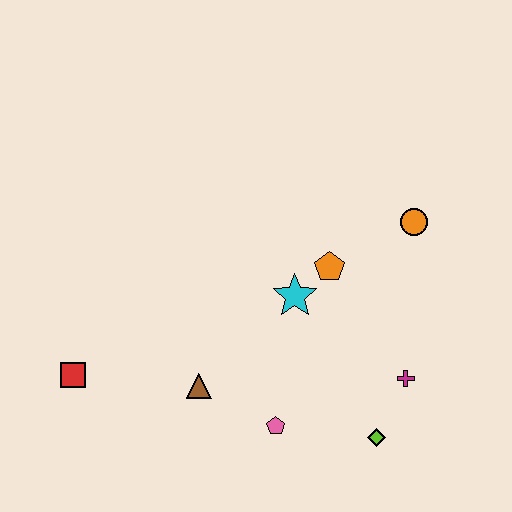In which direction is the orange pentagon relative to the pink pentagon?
The orange pentagon is above the pink pentagon.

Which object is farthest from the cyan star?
The red square is farthest from the cyan star.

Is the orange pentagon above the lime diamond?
Yes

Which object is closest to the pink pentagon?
The brown triangle is closest to the pink pentagon.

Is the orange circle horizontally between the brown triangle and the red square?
No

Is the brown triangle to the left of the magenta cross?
Yes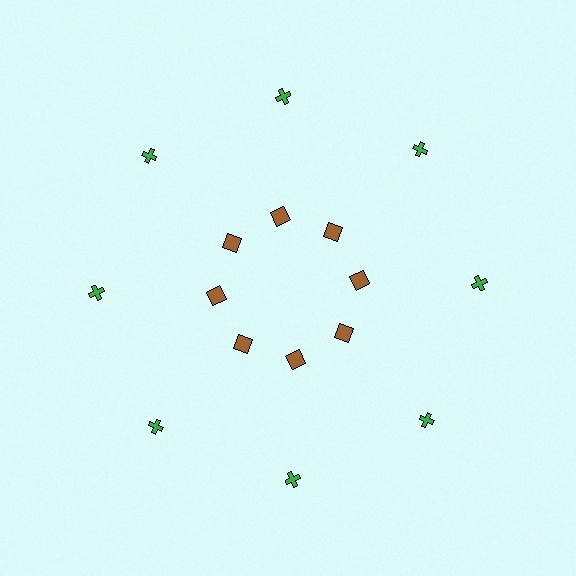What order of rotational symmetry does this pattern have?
This pattern has 8-fold rotational symmetry.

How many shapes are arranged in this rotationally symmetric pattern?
There are 16 shapes, arranged in 8 groups of 2.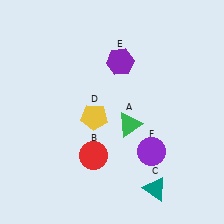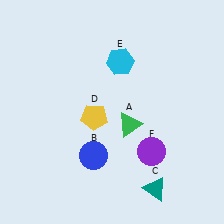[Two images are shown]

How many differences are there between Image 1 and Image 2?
There are 2 differences between the two images.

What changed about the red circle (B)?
In Image 1, B is red. In Image 2, it changed to blue.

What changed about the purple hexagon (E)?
In Image 1, E is purple. In Image 2, it changed to cyan.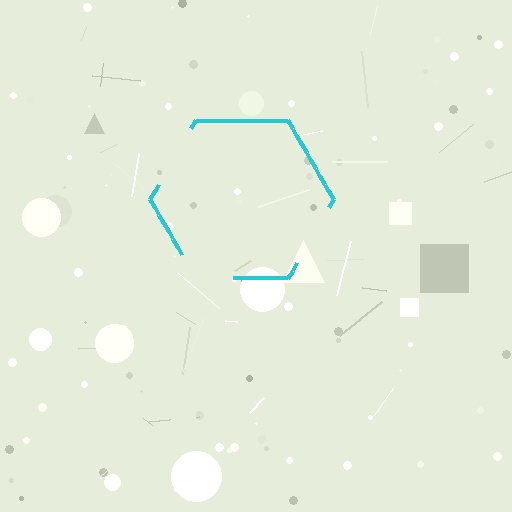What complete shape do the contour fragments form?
The contour fragments form a hexagon.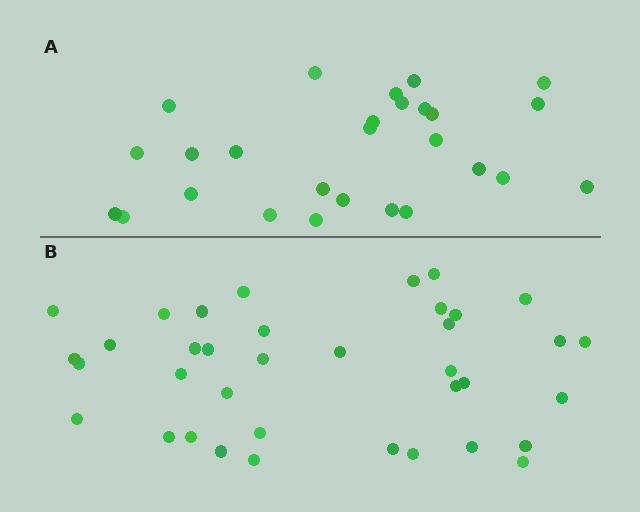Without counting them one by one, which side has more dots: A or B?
Region B (the bottom region) has more dots.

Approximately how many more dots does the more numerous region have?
Region B has roughly 10 or so more dots than region A.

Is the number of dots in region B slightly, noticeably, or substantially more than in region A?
Region B has noticeably more, but not dramatically so. The ratio is roughly 1.4 to 1.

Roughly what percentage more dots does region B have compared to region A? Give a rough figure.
About 35% more.